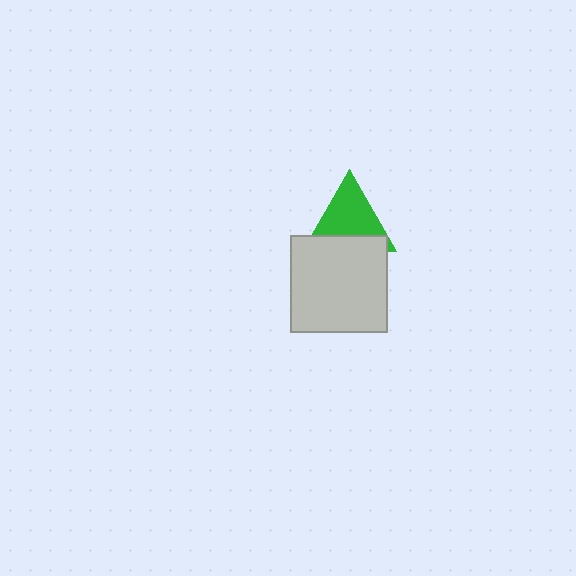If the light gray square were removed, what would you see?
You would see the complete green triangle.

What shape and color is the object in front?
The object in front is a light gray square.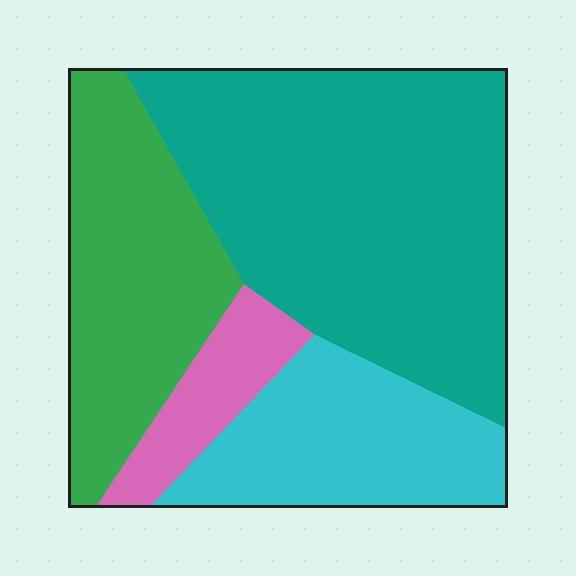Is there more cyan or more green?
Green.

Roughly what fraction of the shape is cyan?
Cyan covers roughly 20% of the shape.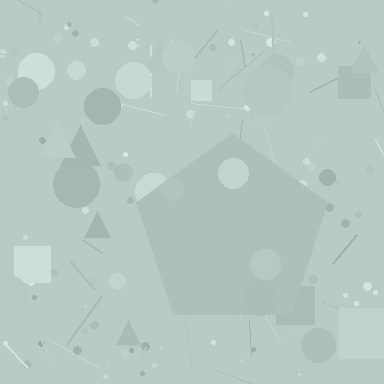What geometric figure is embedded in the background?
A pentagon is embedded in the background.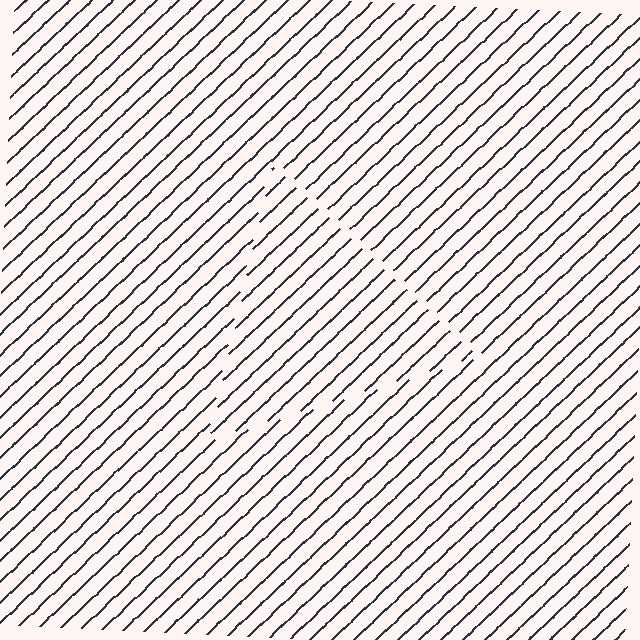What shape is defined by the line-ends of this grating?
An illusory triangle. The interior of the shape contains the same grating, shifted by half a period — the contour is defined by the phase discontinuity where line-ends from the inner and outer gratings abut.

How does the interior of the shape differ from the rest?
The interior of the shape contains the same grating, shifted by half a period — the contour is defined by the phase discontinuity where line-ends from the inner and outer gratings abut.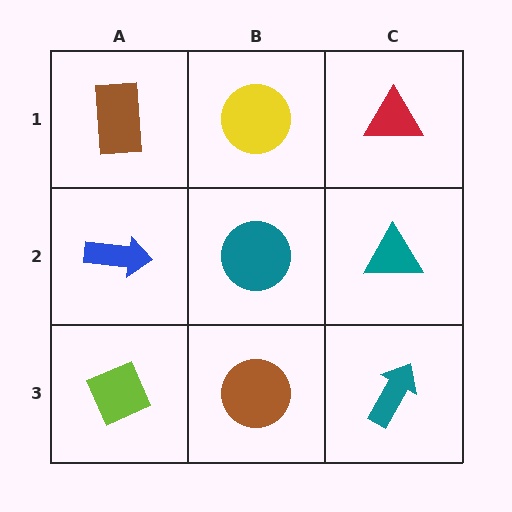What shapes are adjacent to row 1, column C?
A teal triangle (row 2, column C), a yellow circle (row 1, column B).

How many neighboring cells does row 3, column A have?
2.